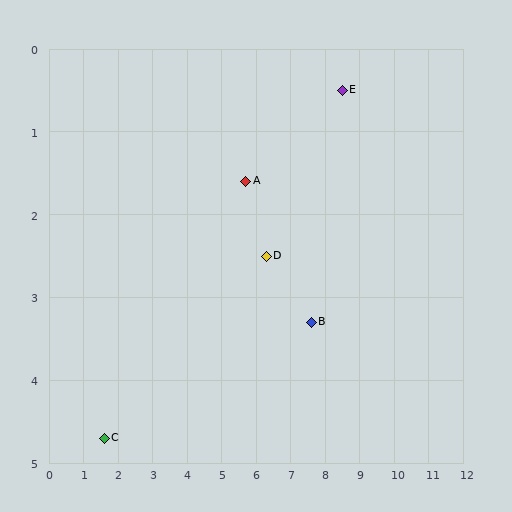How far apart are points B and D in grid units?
Points B and D are about 1.5 grid units apart.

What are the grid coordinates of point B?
Point B is at approximately (7.6, 3.3).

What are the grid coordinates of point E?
Point E is at approximately (8.5, 0.5).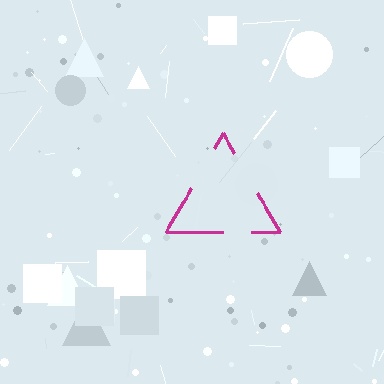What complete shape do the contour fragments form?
The contour fragments form a triangle.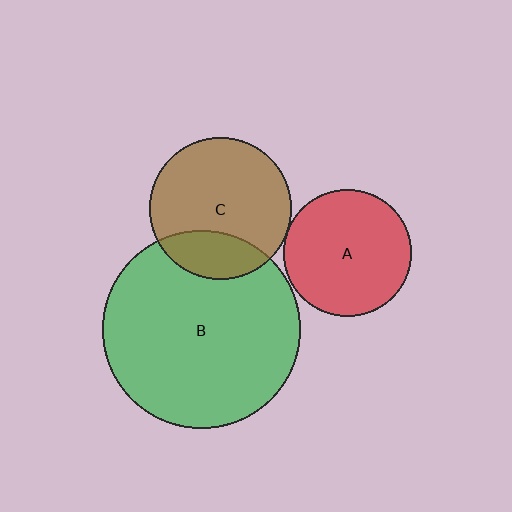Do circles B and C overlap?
Yes.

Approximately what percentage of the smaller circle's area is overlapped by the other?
Approximately 25%.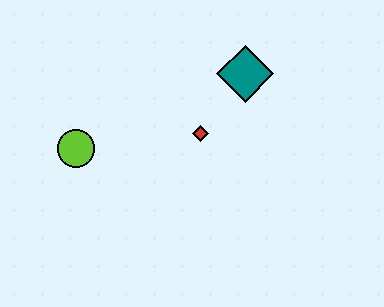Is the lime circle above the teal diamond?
No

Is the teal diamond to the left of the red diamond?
No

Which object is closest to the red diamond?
The teal diamond is closest to the red diamond.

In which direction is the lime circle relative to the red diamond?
The lime circle is to the left of the red diamond.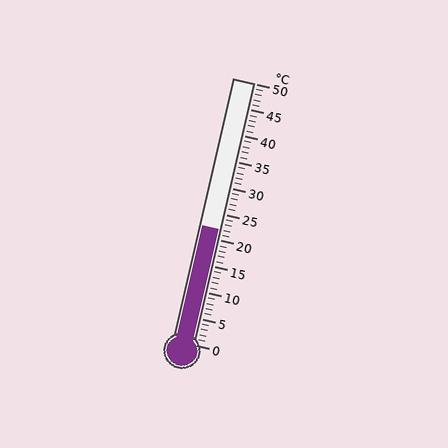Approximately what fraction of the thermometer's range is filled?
The thermometer is filled to approximately 45% of its range.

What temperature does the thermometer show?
The thermometer shows approximately 22°C.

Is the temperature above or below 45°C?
The temperature is below 45°C.